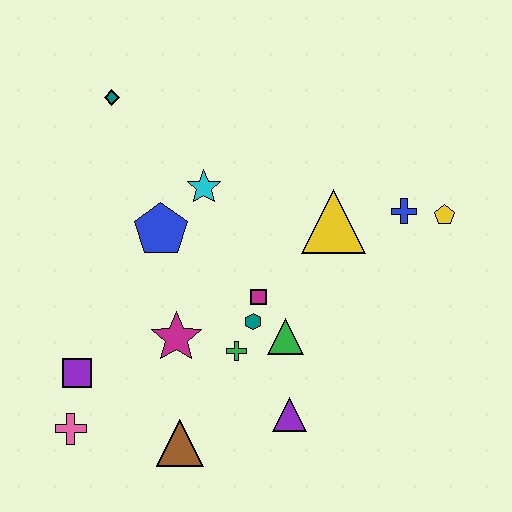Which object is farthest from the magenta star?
The yellow pentagon is farthest from the magenta star.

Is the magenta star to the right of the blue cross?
No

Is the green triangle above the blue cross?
No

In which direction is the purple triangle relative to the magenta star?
The purple triangle is to the right of the magenta star.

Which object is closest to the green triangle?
The teal hexagon is closest to the green triangle.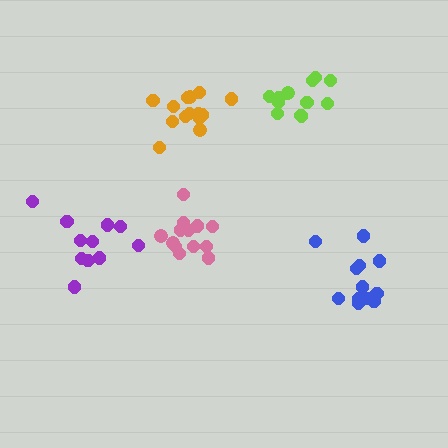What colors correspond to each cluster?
The clusters are colored: blue, pink, purple, lime, orange.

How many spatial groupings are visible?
There are 5 spatial groupings.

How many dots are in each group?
Group 1: 13 dots, Group 2: 13 dots, Group 3: 11 dots, Group 4: 12 dots, Group 5: 14 dots (63 total).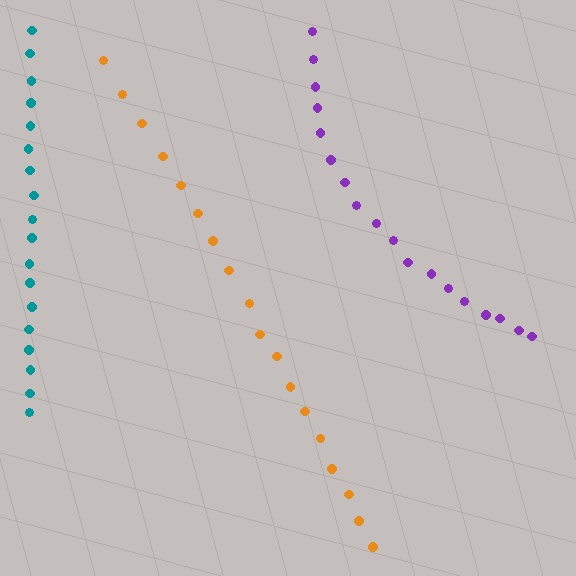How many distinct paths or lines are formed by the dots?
There are 3 distinct paths.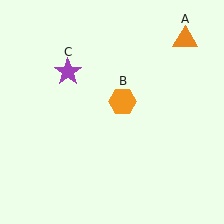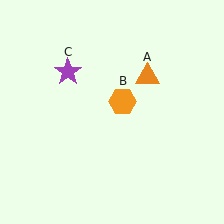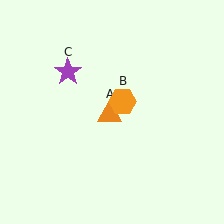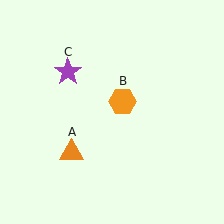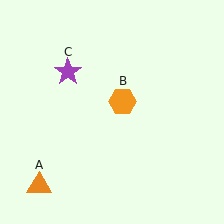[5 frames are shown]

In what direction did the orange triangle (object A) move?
The orange triangle (object A) moved down and to the left.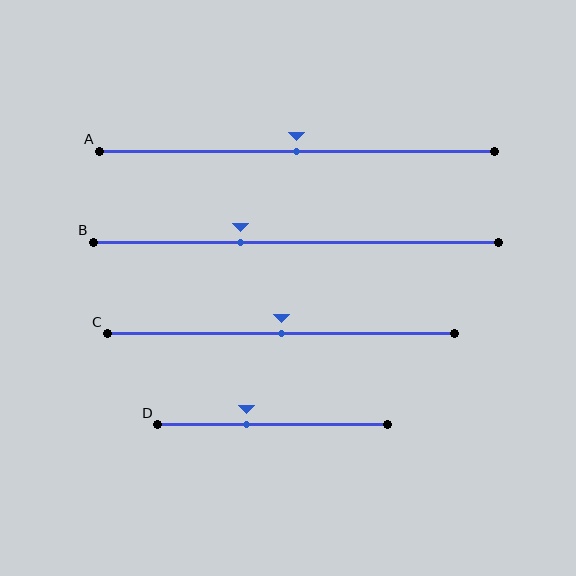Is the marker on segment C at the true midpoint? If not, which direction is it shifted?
Yes, the marker on segment C is at the true midpoint.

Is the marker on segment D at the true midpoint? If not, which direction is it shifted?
No, the marker on segment D is shifted to the left by about 11% of the segment length.